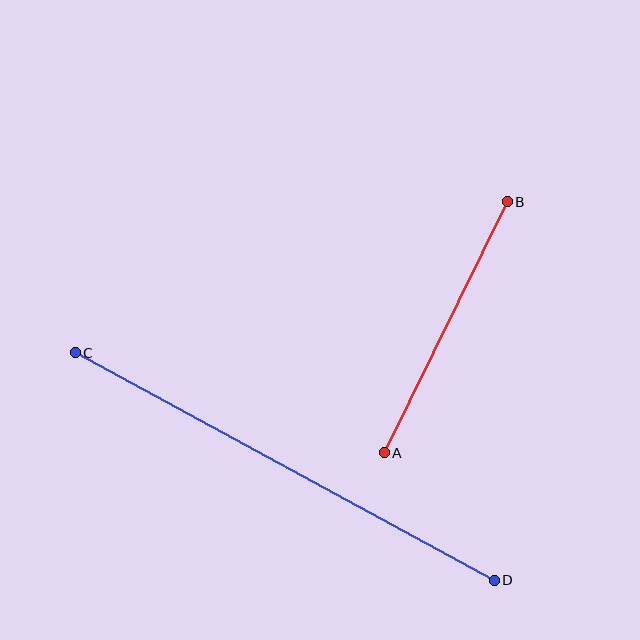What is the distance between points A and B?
The distance is approximately 280 pixels.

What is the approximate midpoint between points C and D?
The midpoint is at approximately (285, 466) pixels.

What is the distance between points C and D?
The distance is approximately 477 pixels.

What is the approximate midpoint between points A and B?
The midpoint is at approximately (446, 327) pixels.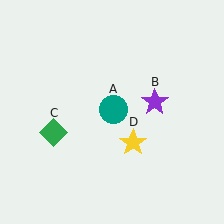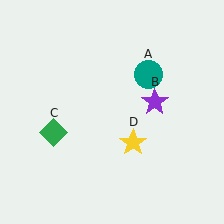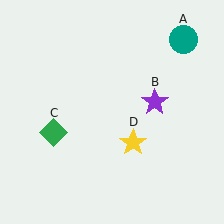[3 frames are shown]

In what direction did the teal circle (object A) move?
The teal circle (object A) moved up and to the right.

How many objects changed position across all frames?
1 object changed position: teal circle (object A).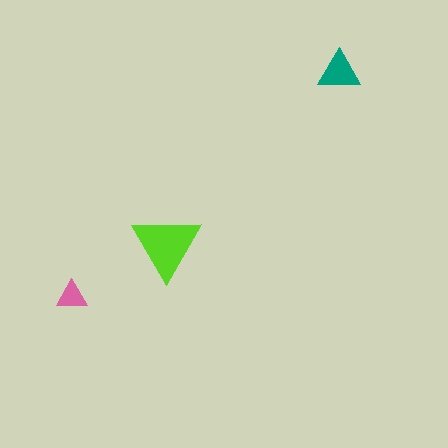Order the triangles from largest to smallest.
the lime one, the teal one, the pink one.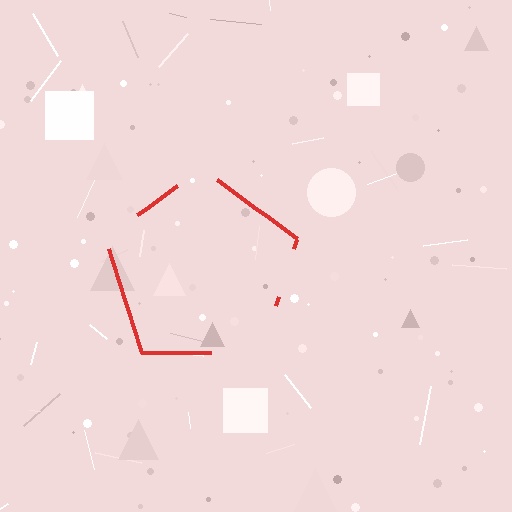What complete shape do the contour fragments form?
The contour fragments form a pentagon.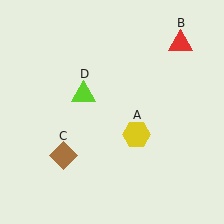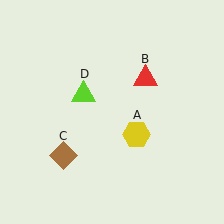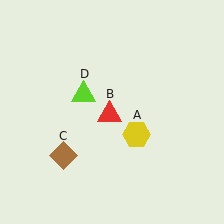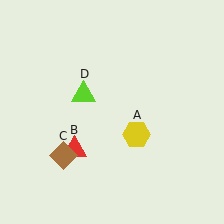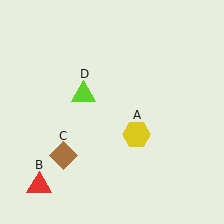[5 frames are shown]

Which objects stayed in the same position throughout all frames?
Yellow hexagon (object A) and brown diamond (object C) and lime triangle (object D) remained stationary.